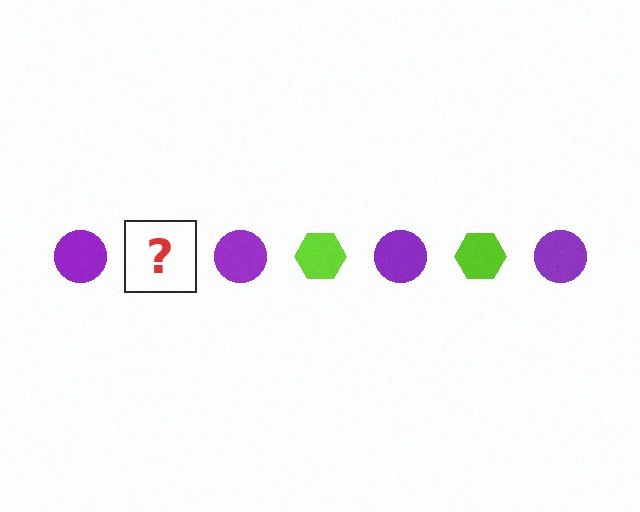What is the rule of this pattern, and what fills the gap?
The rule is that the pattern alternates between purple circle and lime hexagon. The gap should be filled with a lime hexagon.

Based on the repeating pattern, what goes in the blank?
The blank should be a lime hexagon.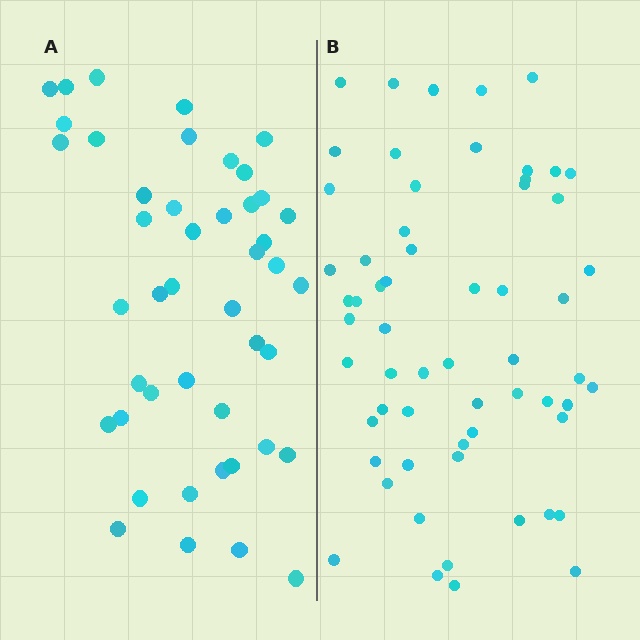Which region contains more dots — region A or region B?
Region B (the right region) has more dots.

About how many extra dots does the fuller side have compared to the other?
Region B has approximately 15 more dots than region A.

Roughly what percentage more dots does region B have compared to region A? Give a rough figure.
About 35% more.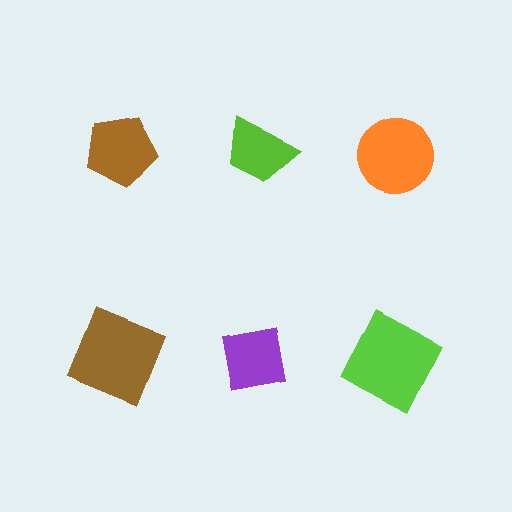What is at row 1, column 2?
A lime trapezoid.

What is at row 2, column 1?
A brown square.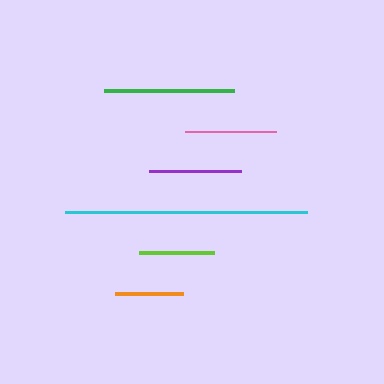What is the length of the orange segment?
The orange segment is approximately 68 pixels long.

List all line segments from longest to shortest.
From longest to shortest: cyan, green, purple, pink, lime, orange.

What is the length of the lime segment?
The lime segment is approximately 74 pixels long.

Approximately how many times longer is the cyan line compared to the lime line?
The cyan line is approximately 3.3 times the length of the lime line.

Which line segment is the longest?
The cyan line is the longest at approximately 242 pixels.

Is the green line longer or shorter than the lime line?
The green line is longer than the lime line.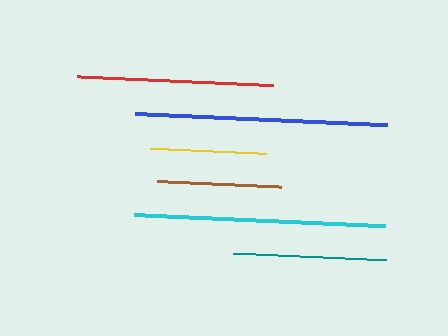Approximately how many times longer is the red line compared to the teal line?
The red line is approximately 1.3 times the length of the teal line.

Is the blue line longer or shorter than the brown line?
The blue line is longer than the brown line.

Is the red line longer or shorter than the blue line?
The blue line is longer than the red line.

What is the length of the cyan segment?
The cyan segment is approximately 251 pixels long.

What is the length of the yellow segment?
The yellow segment is approximately 115 pixels long.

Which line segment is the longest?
The blue line is the longest at approximately 253 pixels.